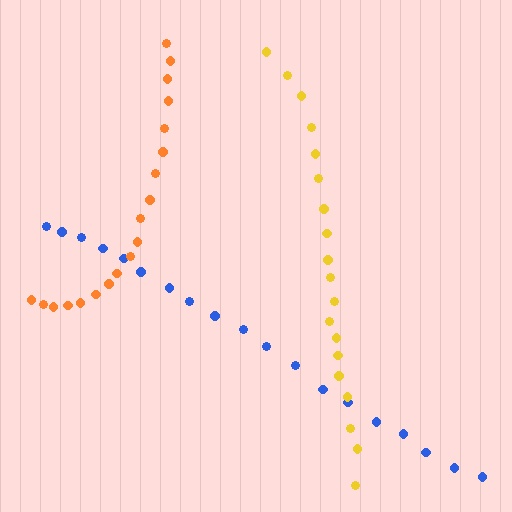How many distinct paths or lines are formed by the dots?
There are 3 distinct paths.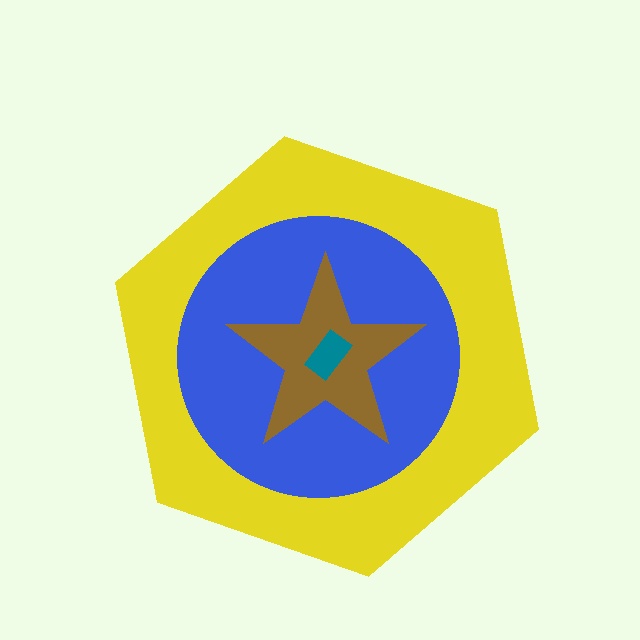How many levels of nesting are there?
4.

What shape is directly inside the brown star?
The teal rectangle.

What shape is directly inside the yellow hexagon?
The blue circle.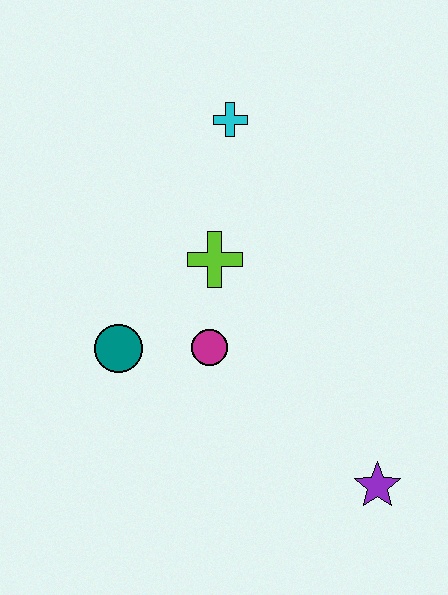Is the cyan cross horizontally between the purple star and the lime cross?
Yes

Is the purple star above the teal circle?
No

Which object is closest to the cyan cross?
The lime cross is closest to the cyan cross.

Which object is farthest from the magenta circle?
The cyan cross is farthest from the magenta circle.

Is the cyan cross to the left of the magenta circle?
No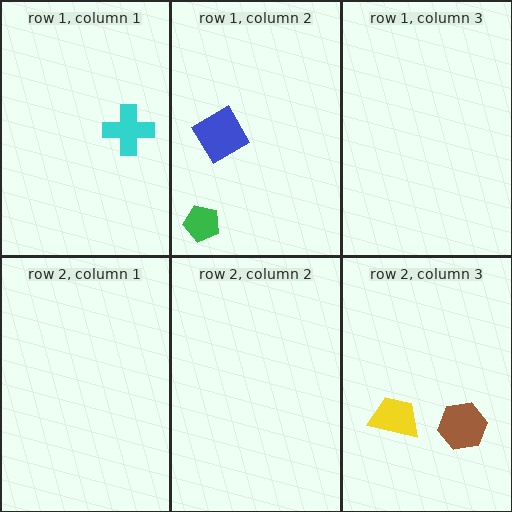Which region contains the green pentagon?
The row 1, column 2 region.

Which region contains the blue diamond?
The row 1, column 2 region.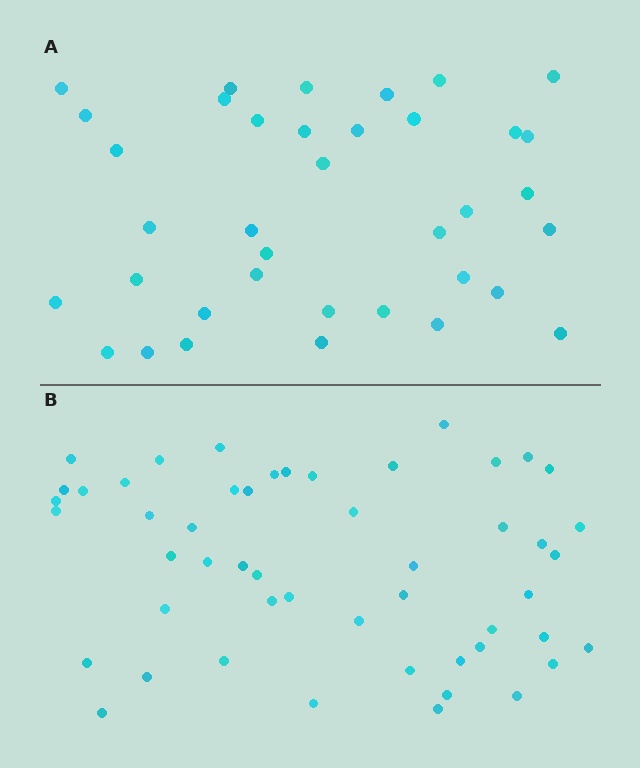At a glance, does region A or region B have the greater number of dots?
Region B (the bottom region) has more dots.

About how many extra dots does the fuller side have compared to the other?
Region B has approximately 15 more dots than region A.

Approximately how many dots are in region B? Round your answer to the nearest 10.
About 50 dots. (The exact count is 51, which rounds to 50.)